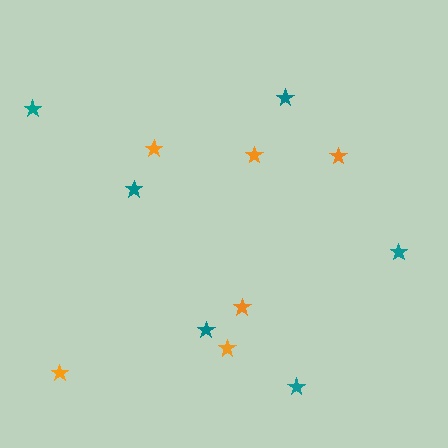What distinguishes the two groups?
There are 2 groups: one group of orange stars (6) and one group of teal stars (6).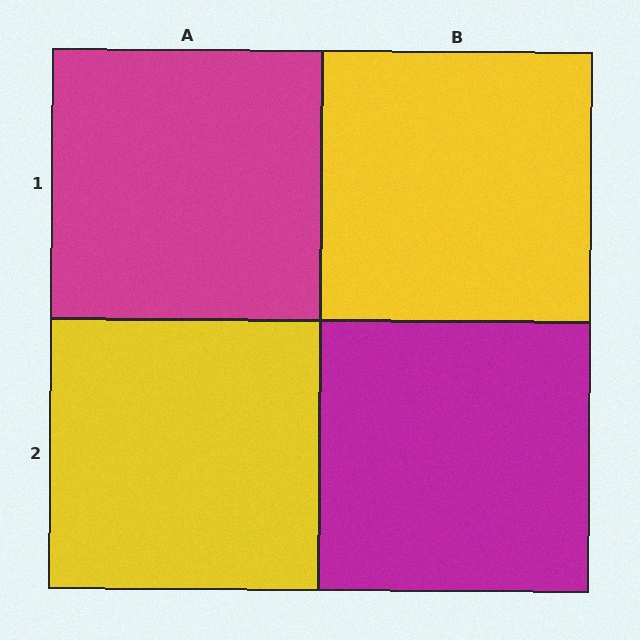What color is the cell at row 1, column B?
Yellow.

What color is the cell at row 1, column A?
Magenta.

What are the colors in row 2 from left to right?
Yellow, magenta.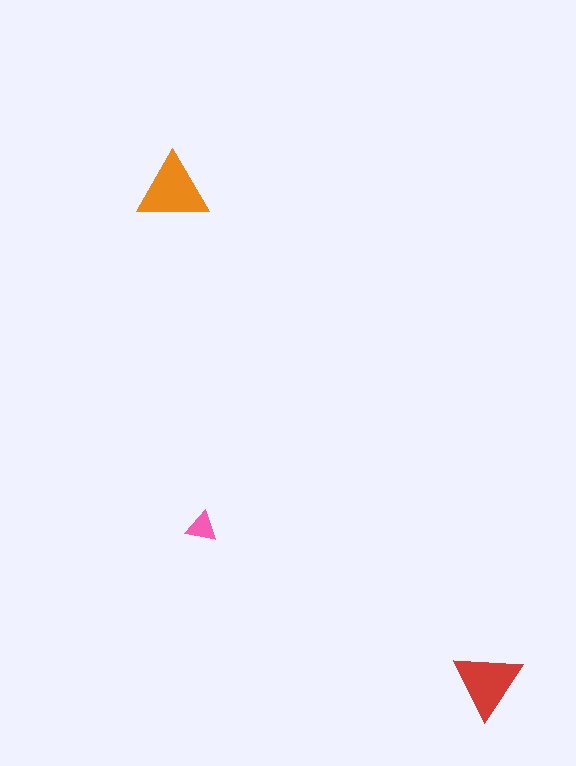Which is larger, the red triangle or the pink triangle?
The red one.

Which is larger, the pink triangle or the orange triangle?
The orange one.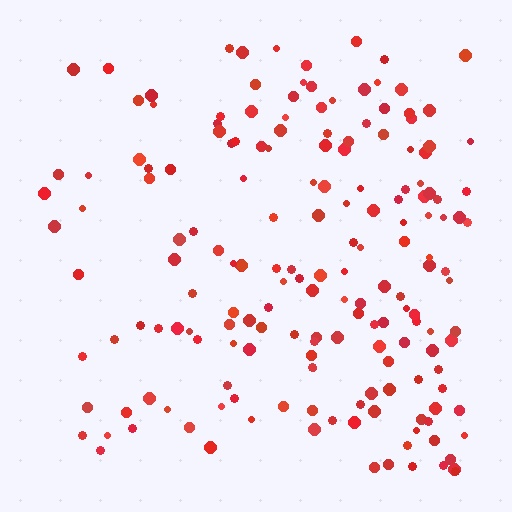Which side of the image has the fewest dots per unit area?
The left.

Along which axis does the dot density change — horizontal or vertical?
Horizontal.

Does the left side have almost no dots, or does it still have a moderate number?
Still a moderate number, just noticeably fewer than the right.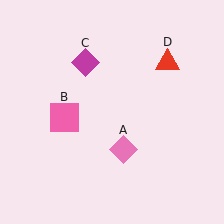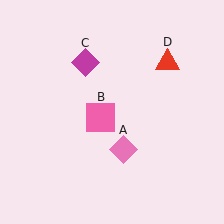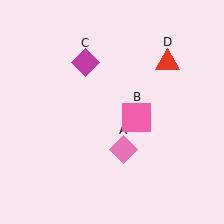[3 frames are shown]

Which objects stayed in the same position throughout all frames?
Pink diamond (object A) and magenta diamond (object C) and red triangle (object D) remained stationary.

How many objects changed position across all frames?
1 object changed position: pink square (object B).